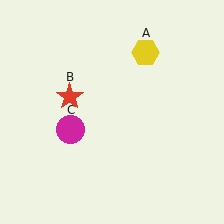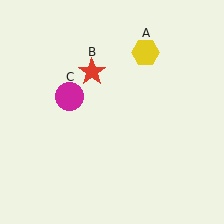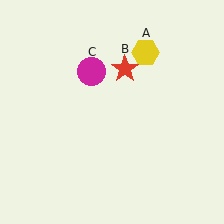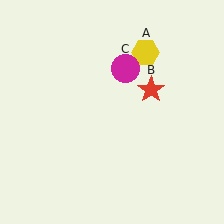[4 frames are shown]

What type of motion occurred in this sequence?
The red star (object B), magenta circle (object C) rotated clockwise around the center of the scene.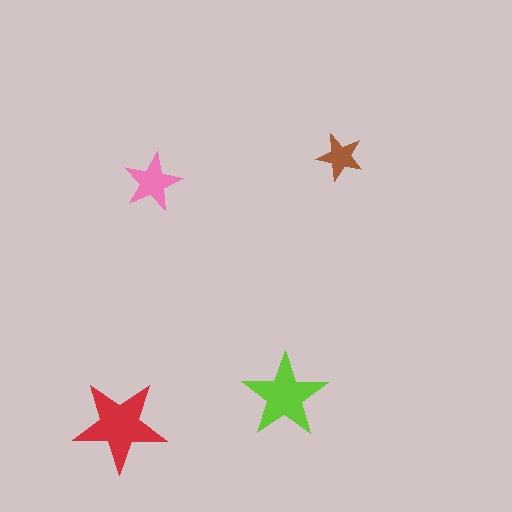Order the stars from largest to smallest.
the red one, the lime one, the pink one, the brown one.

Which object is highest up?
The brown star is topmost.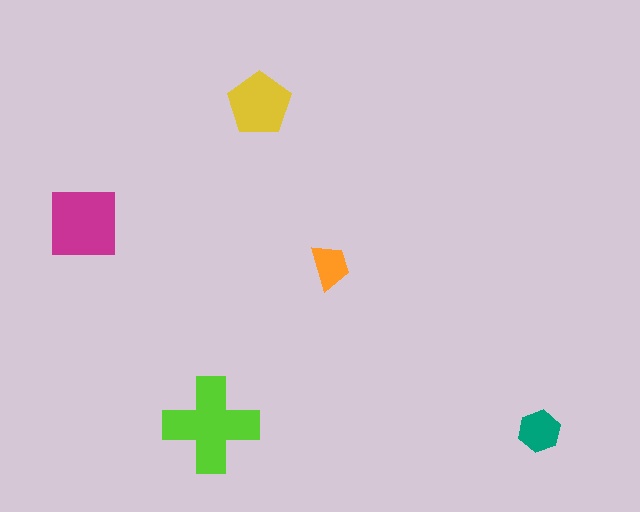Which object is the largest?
The lime cross.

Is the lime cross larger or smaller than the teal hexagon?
Larger.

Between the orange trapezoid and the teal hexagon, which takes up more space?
The teal hexagon.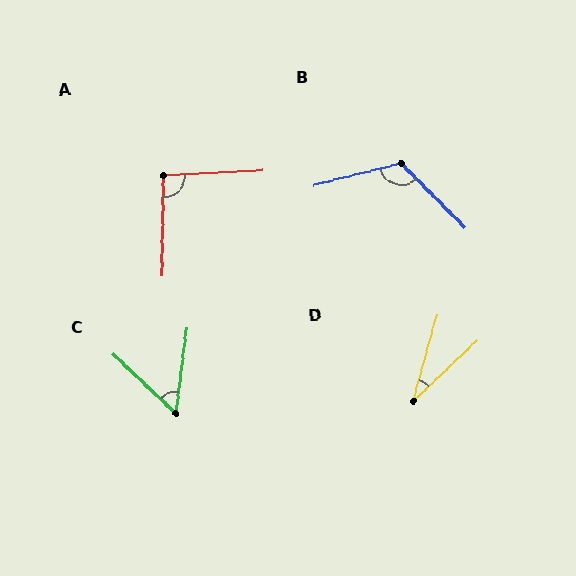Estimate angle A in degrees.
Approximately 94 degrees.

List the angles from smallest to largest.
D (31°), C (54°), A (94°), B (121°).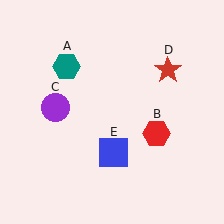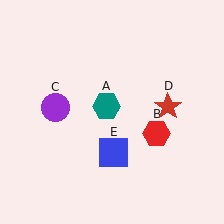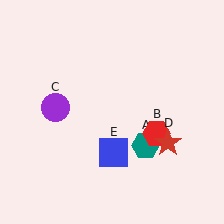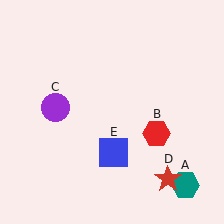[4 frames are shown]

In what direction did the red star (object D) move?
The red star (object D) moved down.